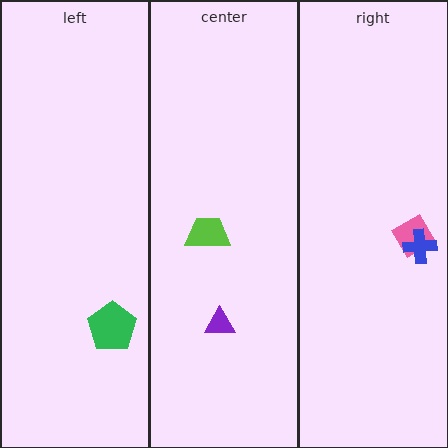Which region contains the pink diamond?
The right region.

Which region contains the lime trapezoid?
The center region.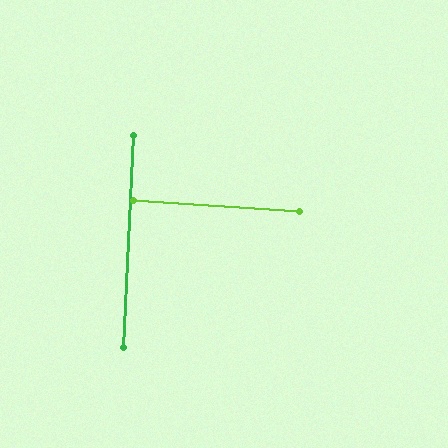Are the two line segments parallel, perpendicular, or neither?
Perpendicular — they meet at approximately 89°.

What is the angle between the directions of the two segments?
Approximately 89 degrees.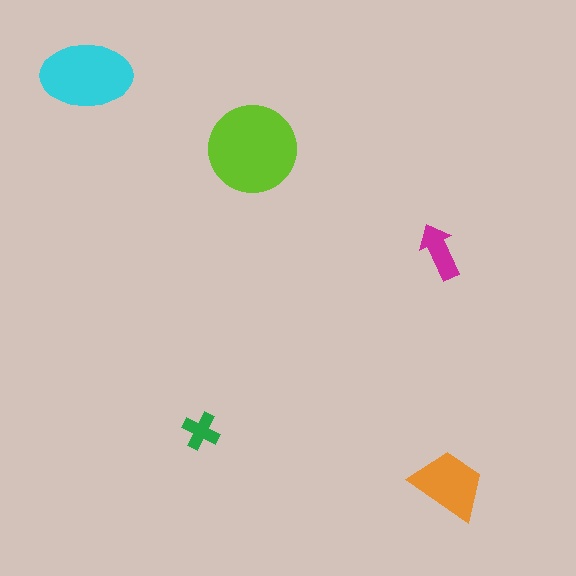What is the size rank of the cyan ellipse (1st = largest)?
2nd.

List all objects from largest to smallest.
The lime circle, the cyan ellipse, the orange trapezoid, the magenta arrow, the green cross.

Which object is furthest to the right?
The orange trapezoid is rightmost.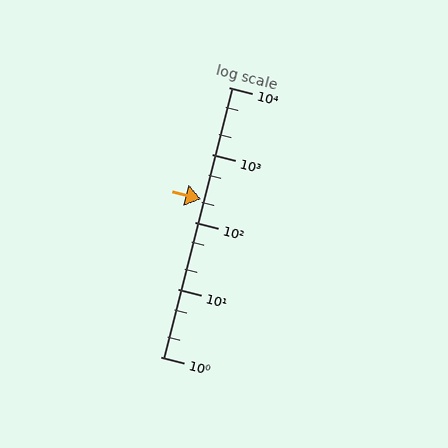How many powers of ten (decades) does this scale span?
The scale spans 4 decades, from 1 to 10000.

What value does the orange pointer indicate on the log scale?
The pointer indicates approximately 220.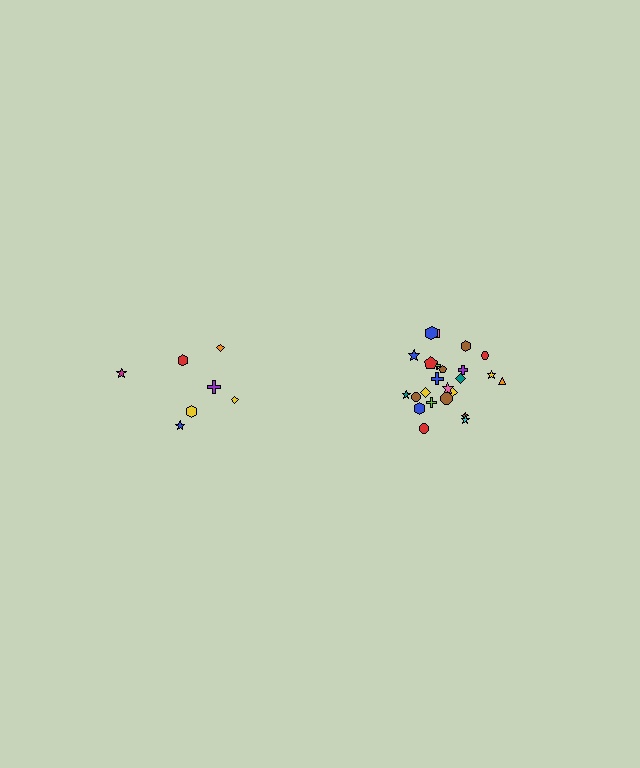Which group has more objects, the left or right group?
The right group.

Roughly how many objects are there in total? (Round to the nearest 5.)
Roughly 30 objects in total.